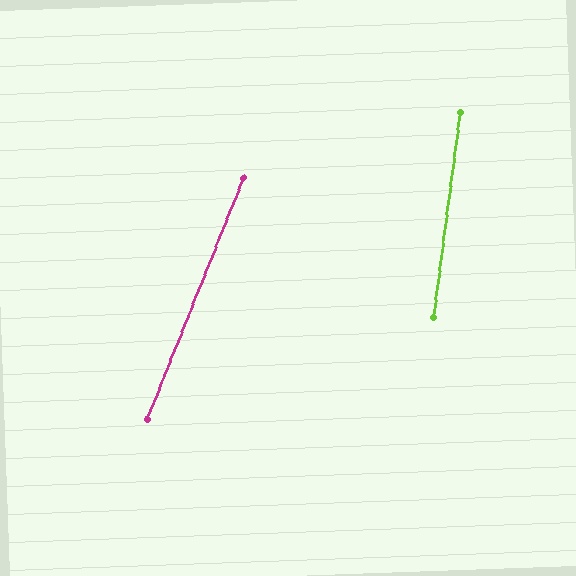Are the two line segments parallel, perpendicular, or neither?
Neither parallel nor perpendicular — they differ by about 14°.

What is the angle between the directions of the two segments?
Approximately 14 degrees.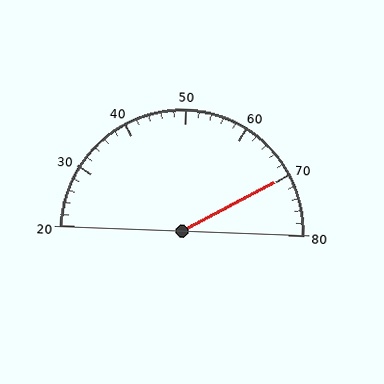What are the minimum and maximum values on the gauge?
The gauge ranges from 20 to 80.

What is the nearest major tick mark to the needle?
The nearest major tick mark is 70.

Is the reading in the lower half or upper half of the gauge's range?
The reading is in the upper half of the range (20 to 80).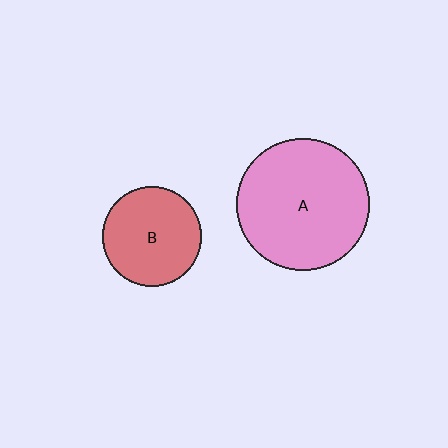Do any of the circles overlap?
No, none of the circles overlap.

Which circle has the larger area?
Circle A (pink).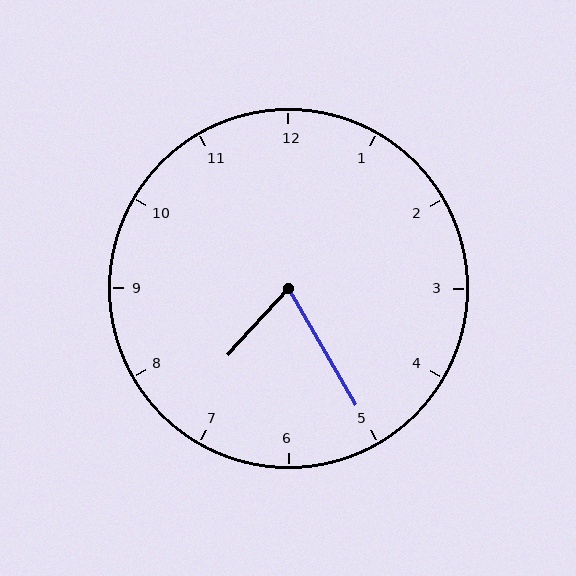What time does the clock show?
7:25.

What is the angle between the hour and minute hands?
Approximately 72 degrees.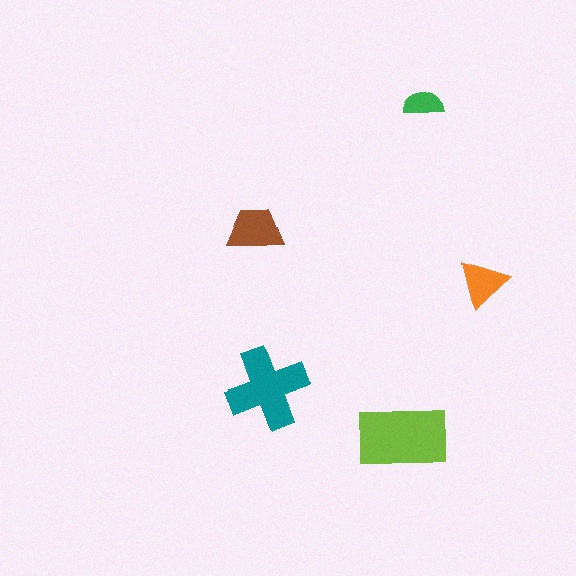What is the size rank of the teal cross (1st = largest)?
2nd.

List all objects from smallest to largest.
The green semicircle, the orange triangle, the brown trapezoid, the teal cross, the lime rectangle.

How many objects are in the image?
There are 5 objects in the image.